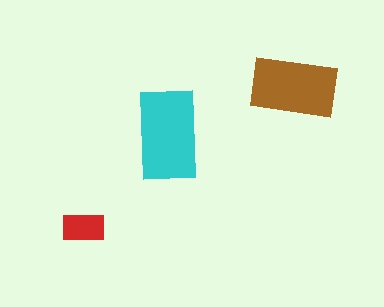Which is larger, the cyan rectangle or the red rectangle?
The cyan one.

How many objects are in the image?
There are 3 objects in the image.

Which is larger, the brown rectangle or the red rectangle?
The brown one.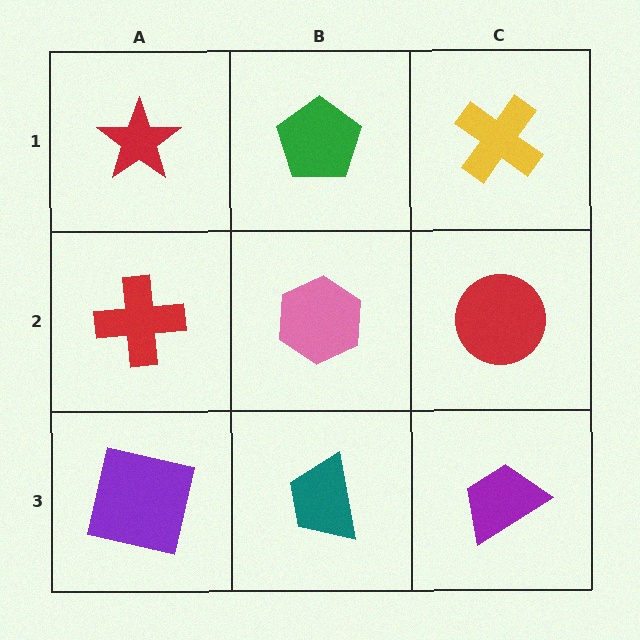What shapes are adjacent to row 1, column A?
A red cross (row 2, column A), a green pentagon (row 1, column B).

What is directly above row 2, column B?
A green pentagon.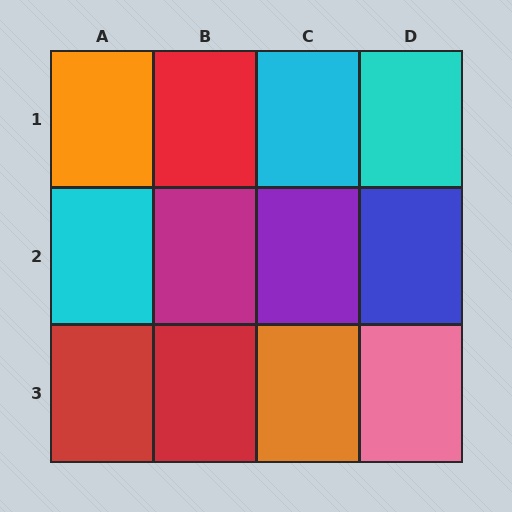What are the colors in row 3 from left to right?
Red, red, orange, pink.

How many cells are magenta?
1 cell is magenta.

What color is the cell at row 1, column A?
Orange.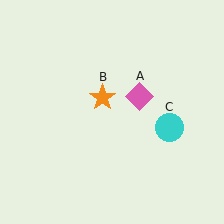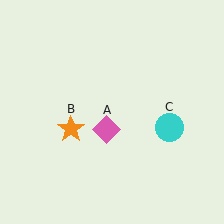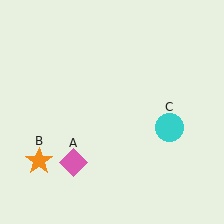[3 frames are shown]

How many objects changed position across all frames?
2 objects changed position: pink diamond (object A), orange star (object B).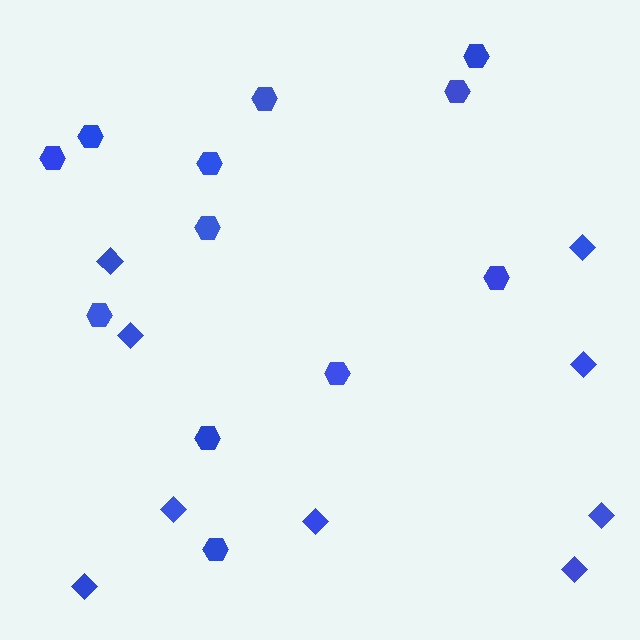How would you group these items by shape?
There are 2 groups: one group of diamonds (9) and one group of hexagons (12).